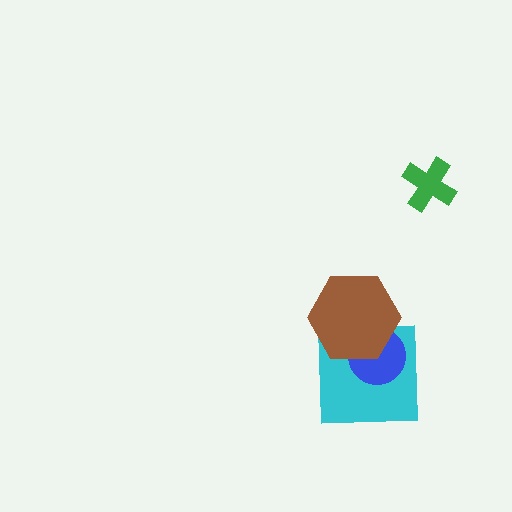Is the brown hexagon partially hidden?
No, no other shape covers it.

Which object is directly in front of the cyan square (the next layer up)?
The blue circle is directly in front of the cyan square.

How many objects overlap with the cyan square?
2 objects overlap with the cyan square.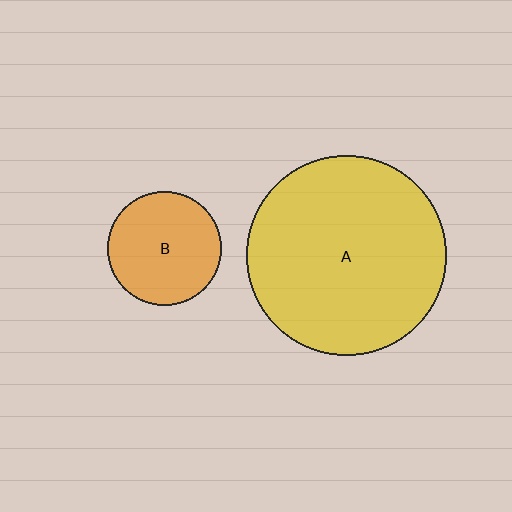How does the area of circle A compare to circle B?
Approximately 3.1 times.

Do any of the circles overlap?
No, none of the circles overlap.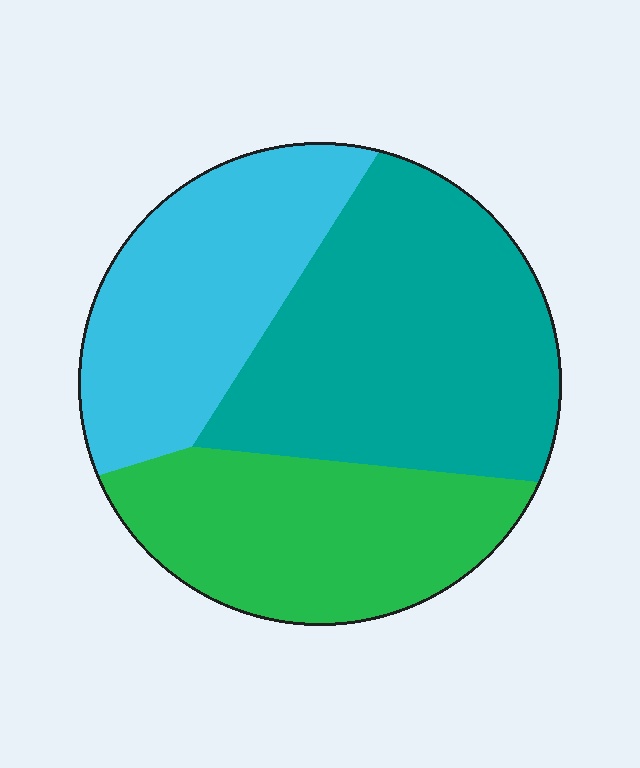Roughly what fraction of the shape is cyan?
Cyan takes up between a sixth and a third of the shape.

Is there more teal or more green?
Teal.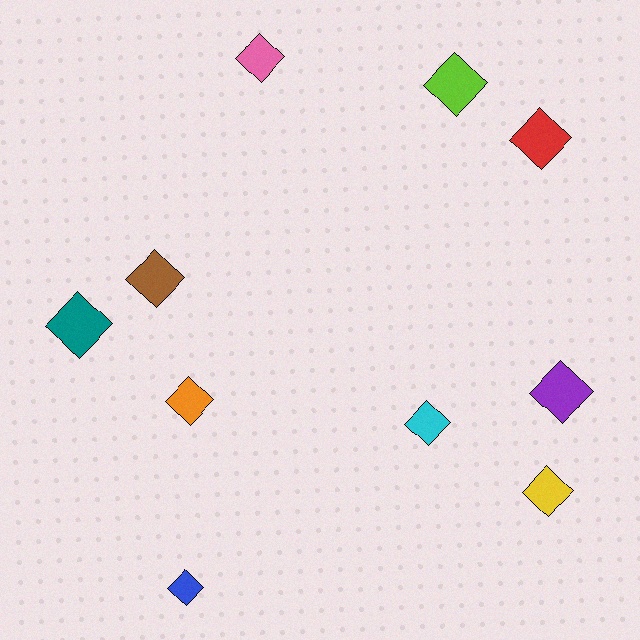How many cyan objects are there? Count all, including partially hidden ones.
There is 1 cyan object.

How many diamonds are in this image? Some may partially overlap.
There are 10 diamonds.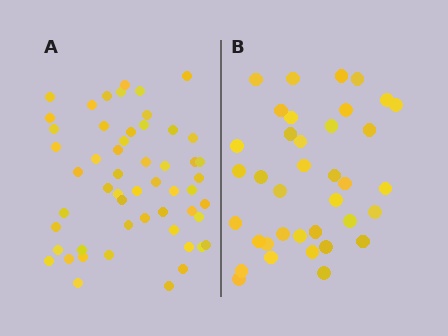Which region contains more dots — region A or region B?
Region A (the left region) has more dots.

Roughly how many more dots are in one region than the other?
Region A has approximately 15 more dots than region B.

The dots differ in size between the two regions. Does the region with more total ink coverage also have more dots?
No. Region B has more total ink coverage because its dots are larger, but region A actually contains more individual dots. Total area can be misleading — the number of items is what matters here.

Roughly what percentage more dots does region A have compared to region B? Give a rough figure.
About 45% more.